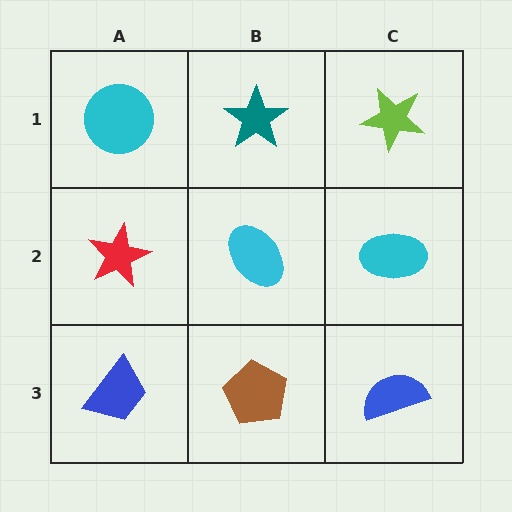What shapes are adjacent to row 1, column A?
A red star (row 2, column A), a teal star (row 1, column B).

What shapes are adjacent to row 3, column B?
A cyan ellipse (row 2, column B), a blue trapezoid (row 3, column A), a blue semicircle (row 3, column C).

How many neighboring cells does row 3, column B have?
3.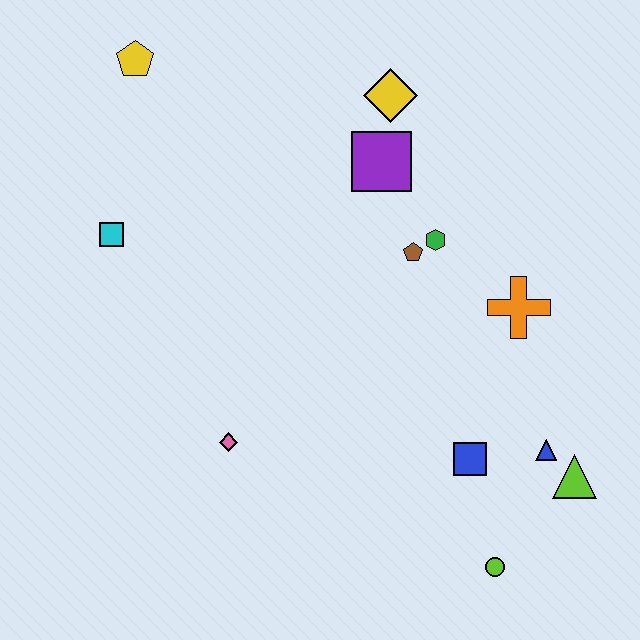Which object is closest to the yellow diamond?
The purple square is closest to the yellow diamond.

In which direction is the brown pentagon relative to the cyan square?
The brown pentagon is to the right of the cyan square.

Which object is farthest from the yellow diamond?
The lime circle is farthest from the yellow diamond.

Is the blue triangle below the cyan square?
Yes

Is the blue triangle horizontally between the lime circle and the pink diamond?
No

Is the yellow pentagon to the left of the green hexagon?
Yes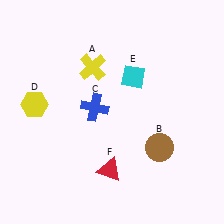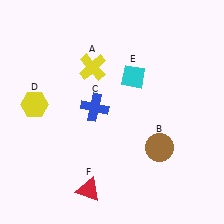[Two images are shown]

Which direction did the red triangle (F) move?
The red triangle (F) moved left.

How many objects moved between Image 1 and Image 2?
1 object moved between the two images.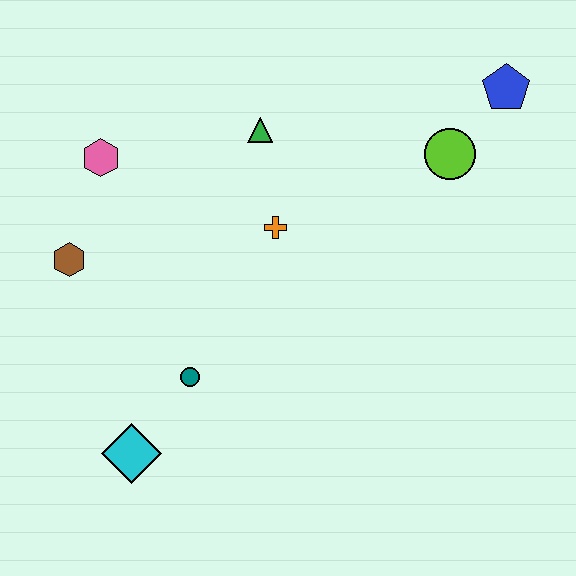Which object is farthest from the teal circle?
The blue pentagon is farthest from the teal circle.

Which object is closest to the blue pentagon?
The lime circle is closest to the blue pentagon.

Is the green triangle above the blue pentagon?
No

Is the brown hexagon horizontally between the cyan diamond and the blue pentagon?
No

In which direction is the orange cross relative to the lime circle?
The orange cross is to the left of the lime circle.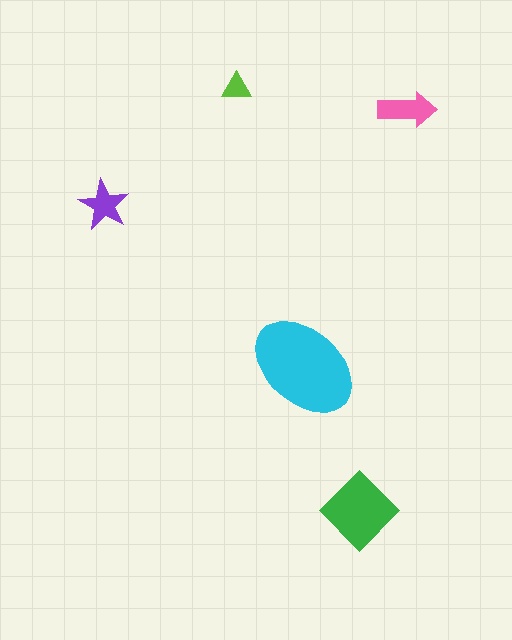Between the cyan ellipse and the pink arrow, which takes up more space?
The cyan ellipse.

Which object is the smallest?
The lime triangle.